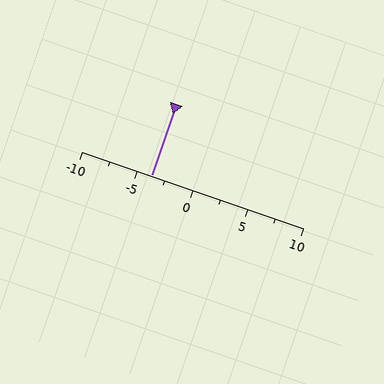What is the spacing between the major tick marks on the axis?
The major ticks are spaced 5 apart.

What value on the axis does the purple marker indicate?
The marker indicates approximately -3.8.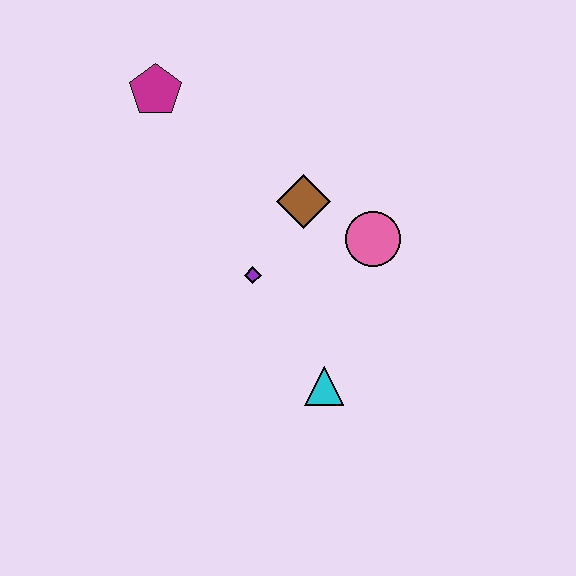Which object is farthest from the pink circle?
The magenta pentagon is farthest from the pink circle.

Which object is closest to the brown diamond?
The pink circle is closest to the brown diamond.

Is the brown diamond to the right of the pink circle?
No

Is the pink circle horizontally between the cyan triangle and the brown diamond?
No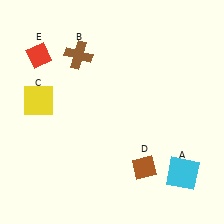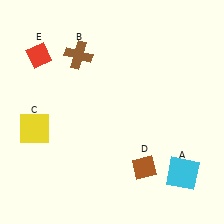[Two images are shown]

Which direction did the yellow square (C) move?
The yellow square (C) moved down.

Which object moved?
The yellow square (C) moved down.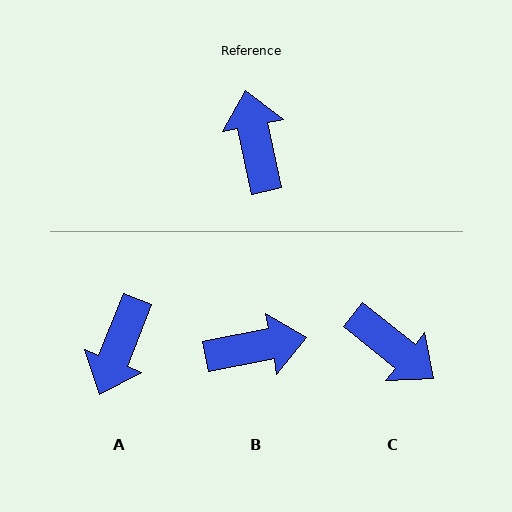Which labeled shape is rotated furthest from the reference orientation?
A, about 147 degrees away.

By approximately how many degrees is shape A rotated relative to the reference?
Approximately 147 degrees counter-clockwise.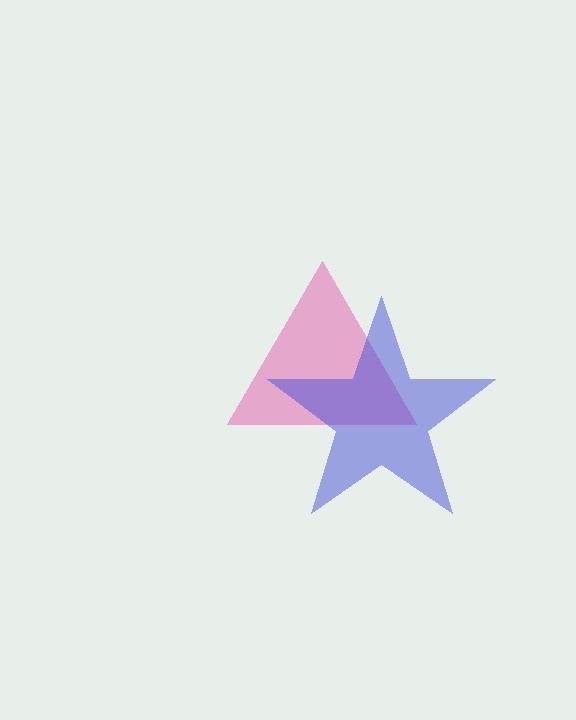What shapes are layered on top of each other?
The layered shapes are: a pink triangle, a blue star.